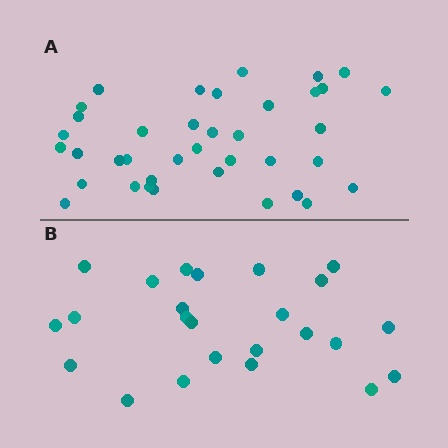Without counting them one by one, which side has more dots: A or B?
Region A (the top region) has more dots.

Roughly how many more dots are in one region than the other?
Region A has approximately 15 more dots than region B.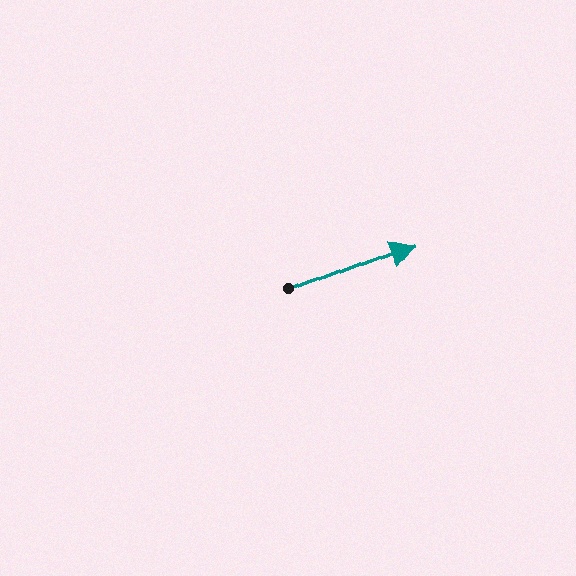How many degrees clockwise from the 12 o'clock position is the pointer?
Approximately 69 degrees.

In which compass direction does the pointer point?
East.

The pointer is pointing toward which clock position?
Roughly 2 o'clock.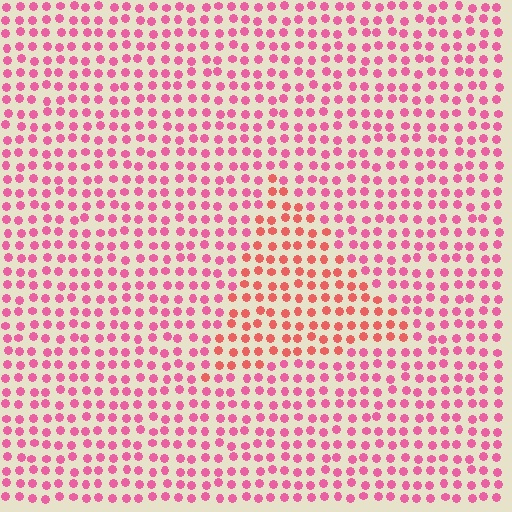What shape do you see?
I see a triangle.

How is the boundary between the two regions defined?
The boundary is defined purely by a slight shift in hue (about 29 degrees). Spacing, size, and orientation are identical on both sides.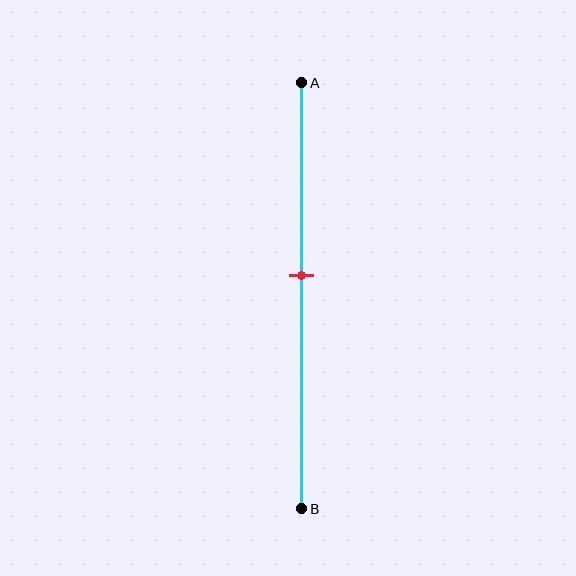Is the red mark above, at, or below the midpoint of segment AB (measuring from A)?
The red mark is above the midpoint of segment AB.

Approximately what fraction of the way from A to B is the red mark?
The red mark is approximately 45% of the way from A to B.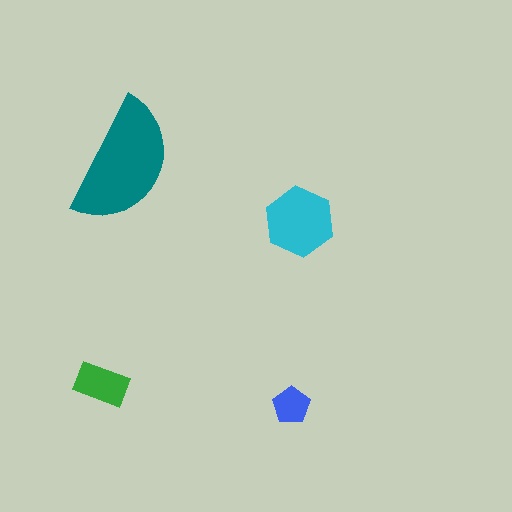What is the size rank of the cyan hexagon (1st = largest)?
2nd.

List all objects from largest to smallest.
The teal semicircle, the cyan hexagon, the green rectangle, the blue pentagon.